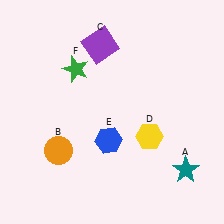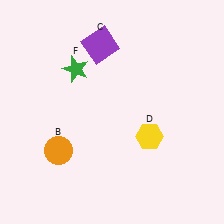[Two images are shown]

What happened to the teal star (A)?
The teal star (A) was removed in Image 2. It was in the bottom-right area of Image 1.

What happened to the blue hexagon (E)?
The blue hexagon (E) was removed in Image 2. It was in the bottom-left area of Image 1.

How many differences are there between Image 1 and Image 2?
There are 2 differences between the two images.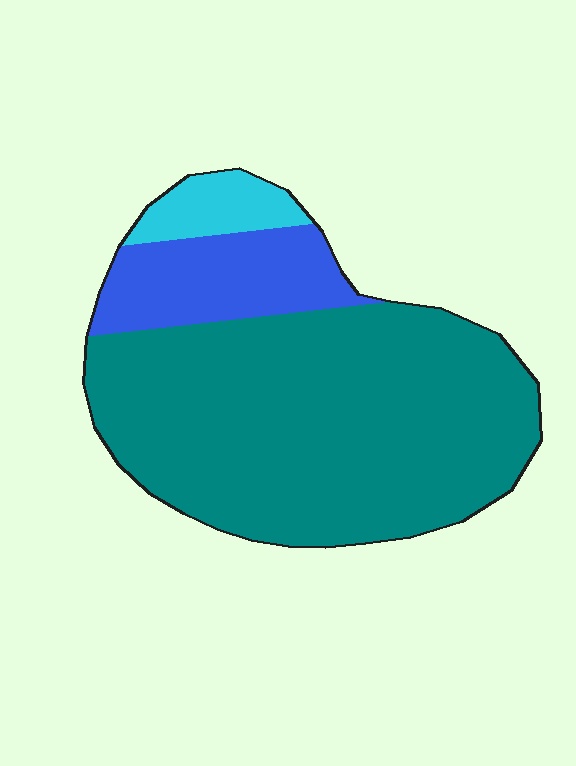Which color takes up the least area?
Cyan, at roughly 5%.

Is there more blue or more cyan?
Blue.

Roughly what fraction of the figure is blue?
Blue takes up about one sixth (1/6) of the figure.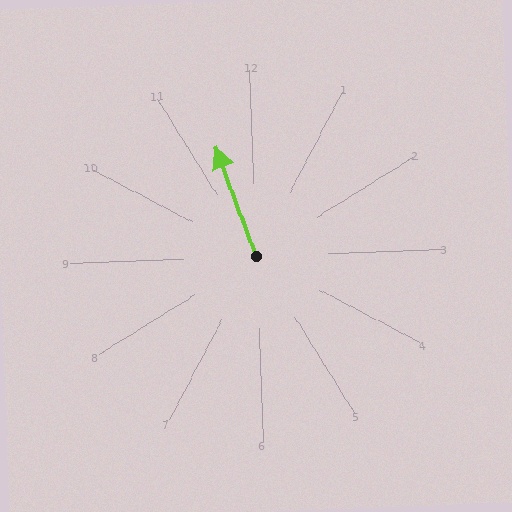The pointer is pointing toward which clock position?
Roughly 11 o'clock.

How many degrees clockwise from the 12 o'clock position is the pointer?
Approximately 342 degrees.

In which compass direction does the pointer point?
North.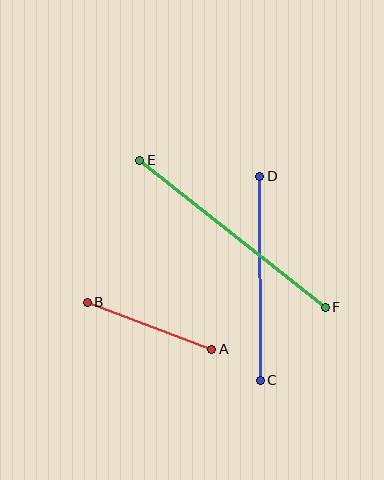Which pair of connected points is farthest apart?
Points E and F are farthest apart.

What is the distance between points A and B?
The distance is approximately 133 pixels.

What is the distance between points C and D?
The distance is approximately 204 pixels.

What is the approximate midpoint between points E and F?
The midpoint is at approximately (232, 234) pixels.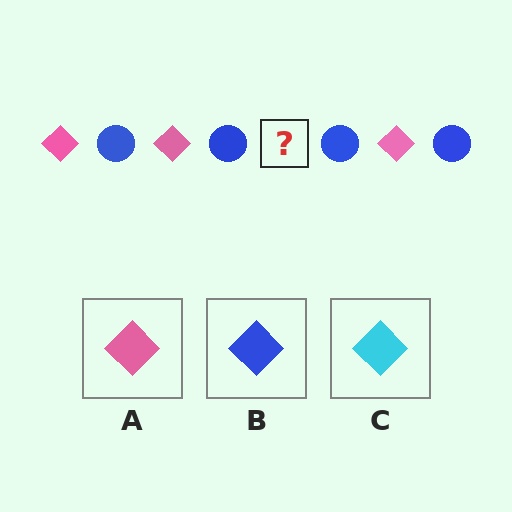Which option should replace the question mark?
Option A.